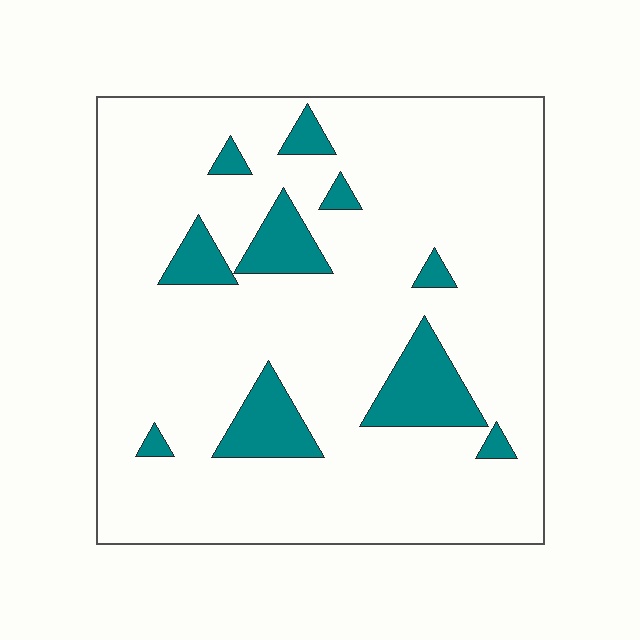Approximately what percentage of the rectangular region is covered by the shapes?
Approximately 15%.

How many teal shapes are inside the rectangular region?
10.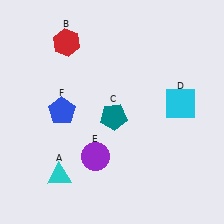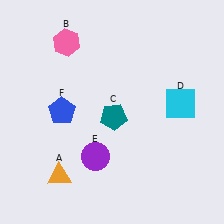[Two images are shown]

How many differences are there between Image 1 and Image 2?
There are 2 differences between the two images.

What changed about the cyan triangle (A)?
In Image 1, A is cyan. In Image 2, it changed to orange.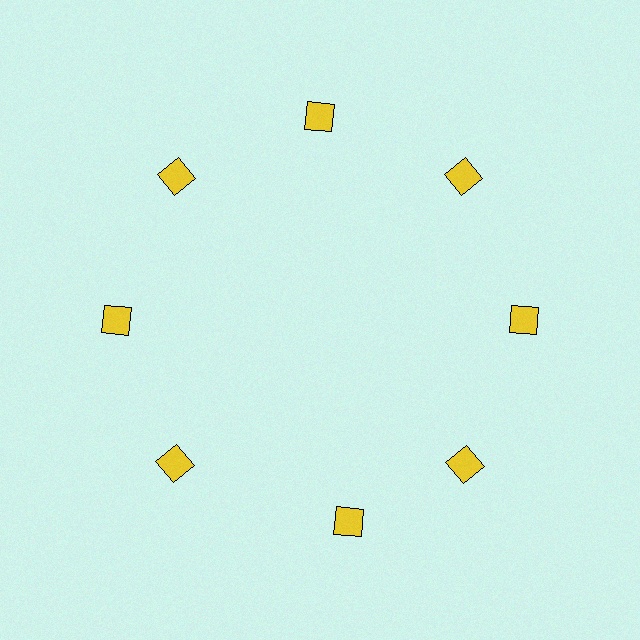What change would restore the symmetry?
The symmetry would be restored by rotating it back into even spacing with its neighbors so that all 8 squares sit at equal angles and equal distance from the center.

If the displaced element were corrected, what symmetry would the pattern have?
It would have 8-fold rotational symmetry — the pattern would map onto itself every 45 degrees.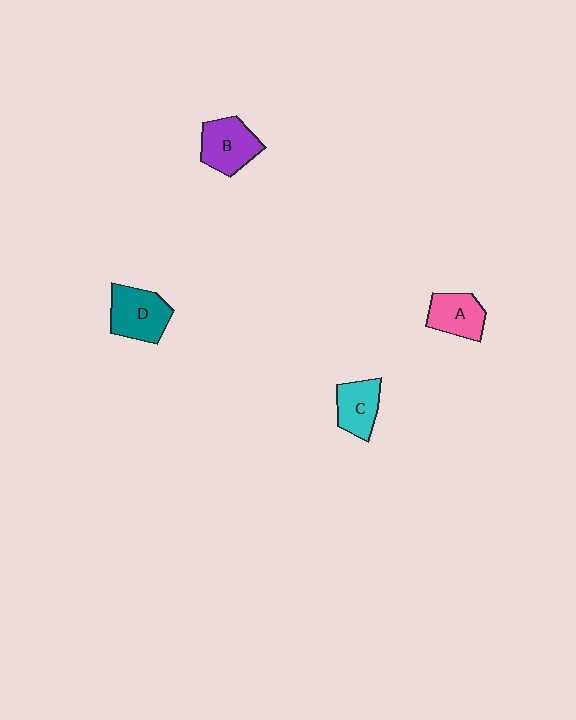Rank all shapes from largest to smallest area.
From largest to smallest: D (teal), B (purple), A (pink), C (cyan).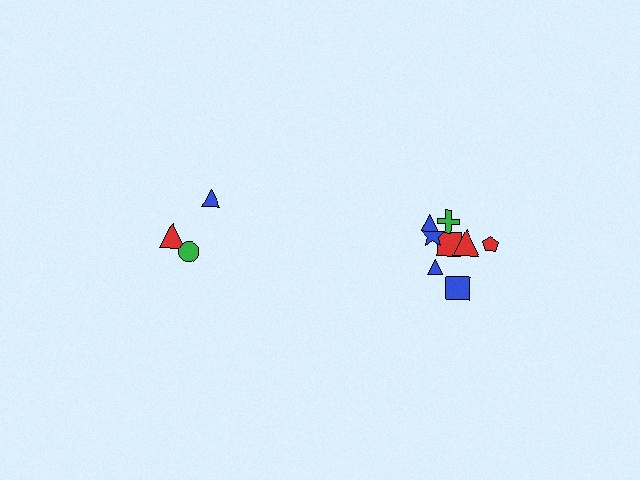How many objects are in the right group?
There are 8 objects.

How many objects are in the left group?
There are 3 objects.